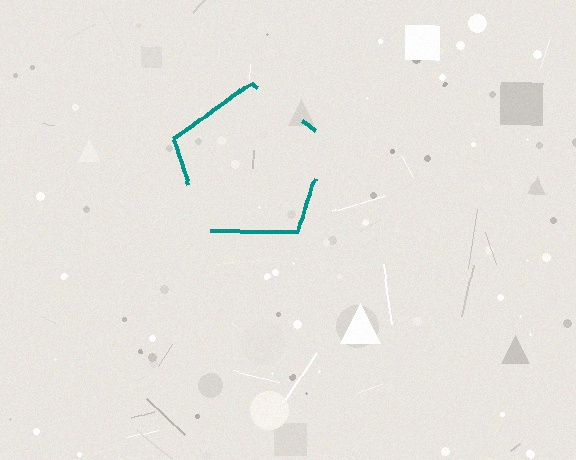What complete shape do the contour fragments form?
The contour fragments form a pentagon.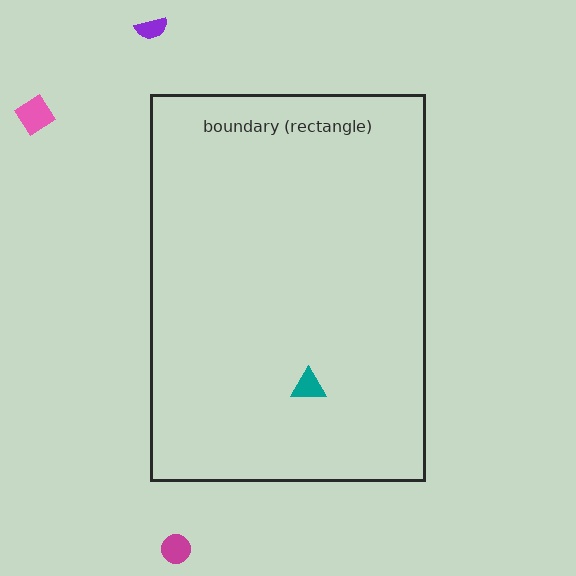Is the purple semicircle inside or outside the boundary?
Outside.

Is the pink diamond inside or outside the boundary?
Outside.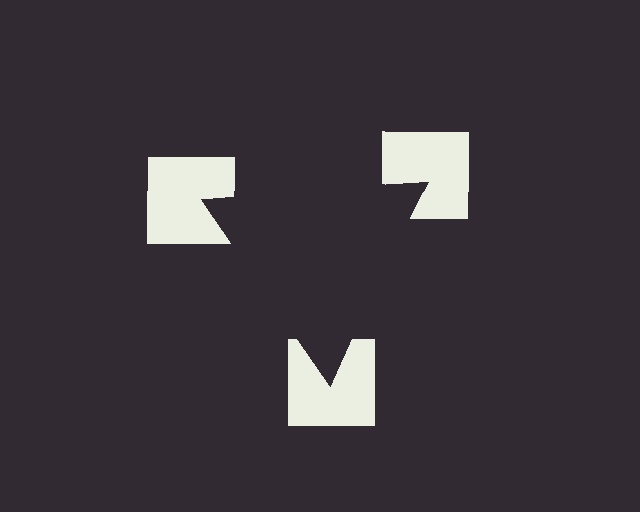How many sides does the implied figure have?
3 sides.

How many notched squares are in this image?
There are 3 — one at each vertex of the illusory triangle.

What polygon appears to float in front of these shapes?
An illusory triangle — its edges are inferred from the aligned wedge cuts in the notched squares, not physically drawn.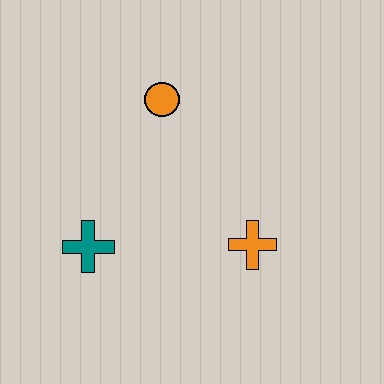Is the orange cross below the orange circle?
Yes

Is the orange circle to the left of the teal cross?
No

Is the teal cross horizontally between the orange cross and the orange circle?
No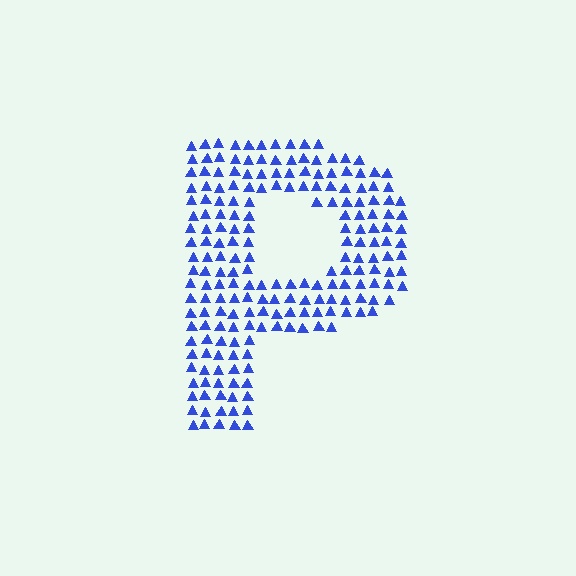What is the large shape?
The large shape is the letter P.